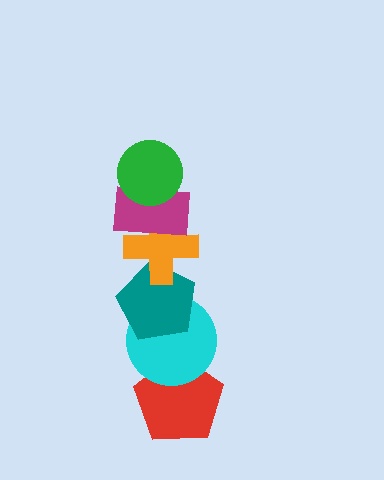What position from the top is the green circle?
The green circle is 1st from the top.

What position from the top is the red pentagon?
The red pentagon is 6th from the top.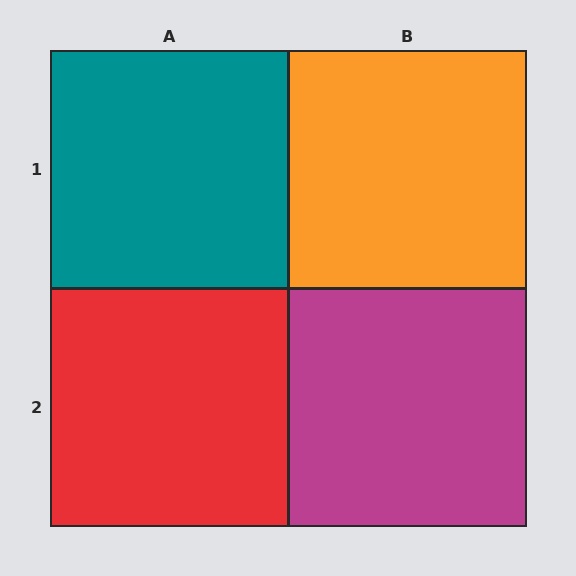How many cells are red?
1 cell is red.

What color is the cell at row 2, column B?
Magenta.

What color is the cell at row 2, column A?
Red.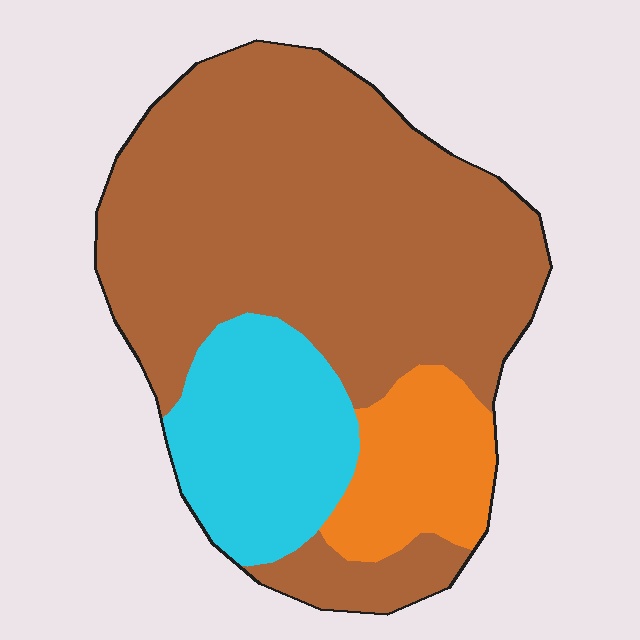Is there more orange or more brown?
Brown.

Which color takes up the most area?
Brown, at roughly 65%.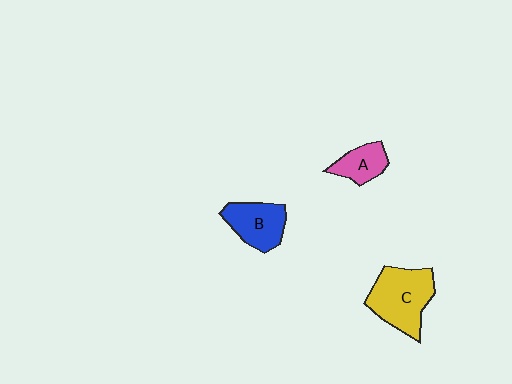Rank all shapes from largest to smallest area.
From largest to smallest: C (yellow), B (blue), A (pink).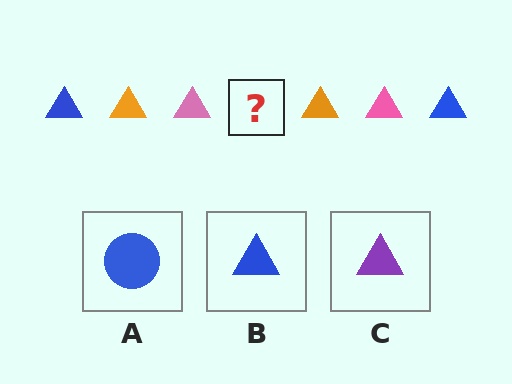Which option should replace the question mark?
Option B.